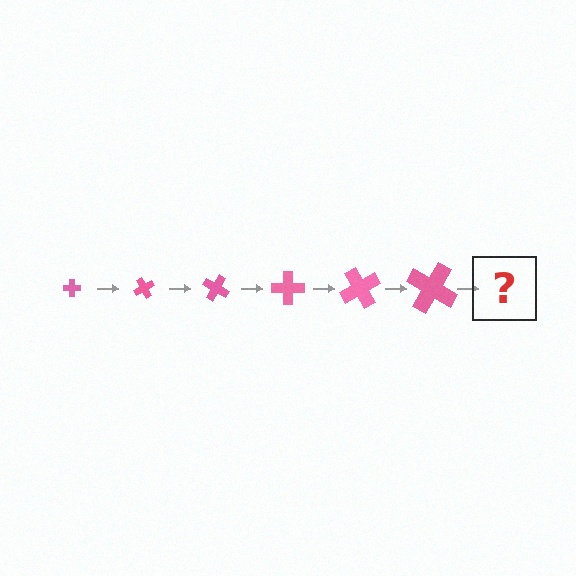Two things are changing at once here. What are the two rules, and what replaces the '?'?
The two rules are that the cross grows larger each step and it rotates 60 degrees each step. The '?' should be a cross, larger than the previous one and rotated 360 degrees from the start.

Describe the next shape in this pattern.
It should be a cross, larger than the previous one and rotated 360 degrees from the start.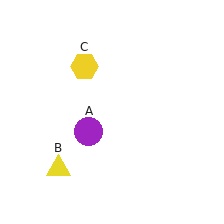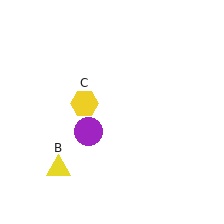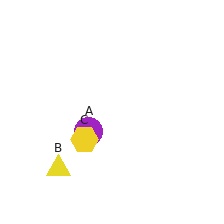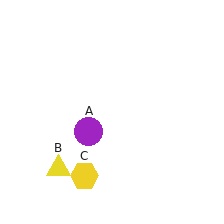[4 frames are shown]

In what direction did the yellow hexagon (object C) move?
The yellow hexagon (object C) moved down.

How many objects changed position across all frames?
1 object changed position: yellow hexagon (object C).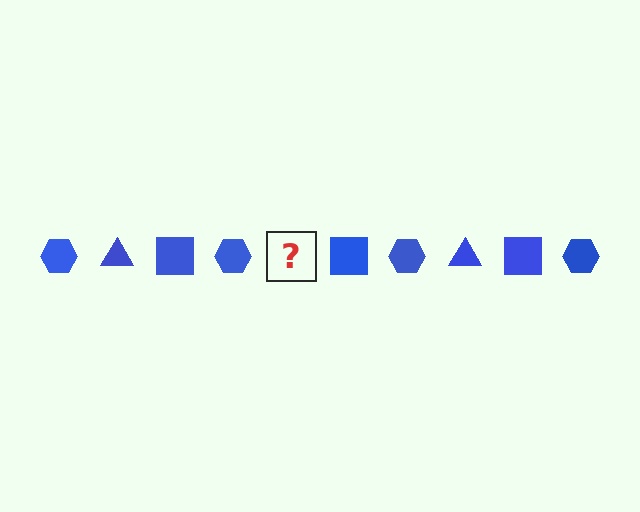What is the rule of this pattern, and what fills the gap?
The rule is that the pattern cycles through hexagon, triangle, square shapes in blue. The gap should be filled with a blue triangle.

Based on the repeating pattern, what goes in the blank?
The blank should be a blue triangle.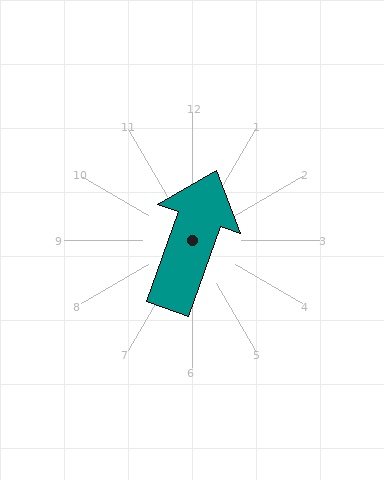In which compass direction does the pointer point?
North.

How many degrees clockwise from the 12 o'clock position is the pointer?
Approximately 19 degrees.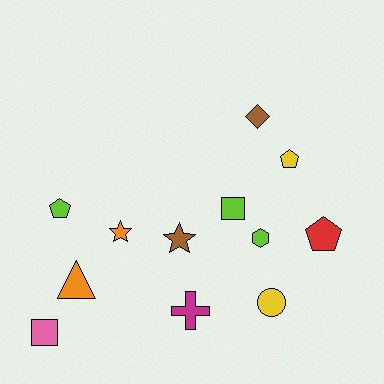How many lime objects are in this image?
There are 3 lime objects.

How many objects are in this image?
There are 12 objects.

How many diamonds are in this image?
There is 1 diamond.